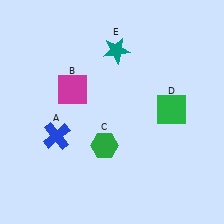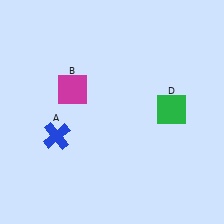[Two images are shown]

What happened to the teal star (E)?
The teal star (E) was removed in Image 2. It was in the top-right area of Image 1.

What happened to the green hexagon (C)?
The green hexagon (C) was removed in Image 2. It was in the bottom-left area of Image 1.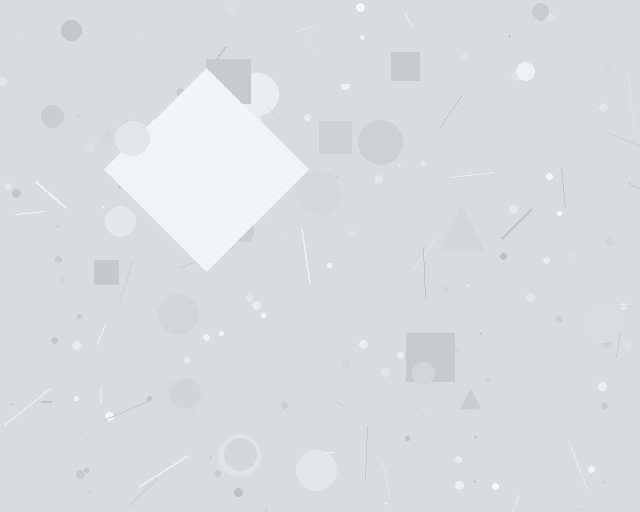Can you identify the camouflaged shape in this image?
The camouflaged shape is a diamond.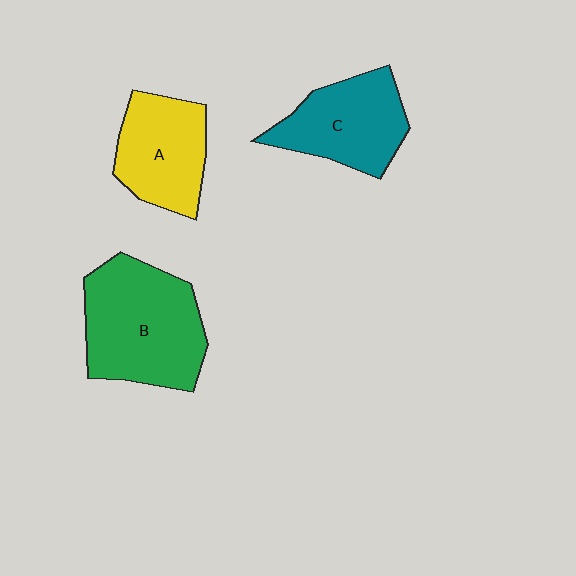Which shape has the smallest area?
Shape A (yellow).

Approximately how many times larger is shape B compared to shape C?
Approximately 1.4 times.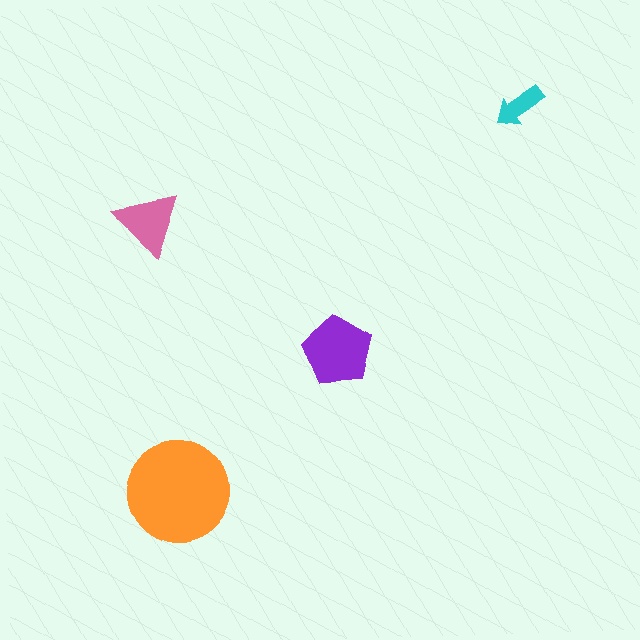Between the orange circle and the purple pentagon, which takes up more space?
The orange circle.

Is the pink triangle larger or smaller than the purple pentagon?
Smaller.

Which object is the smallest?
The cyan arrow.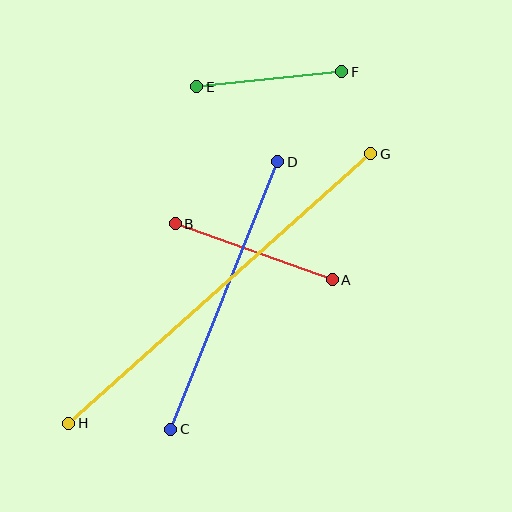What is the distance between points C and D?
The distance is approximately 288 pixels.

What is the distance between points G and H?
The distance is approximately 405 pixels.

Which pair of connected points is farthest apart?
Points G and H are farthest apart.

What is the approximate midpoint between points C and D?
The midpoint is at approximately (224, 295) pixels.